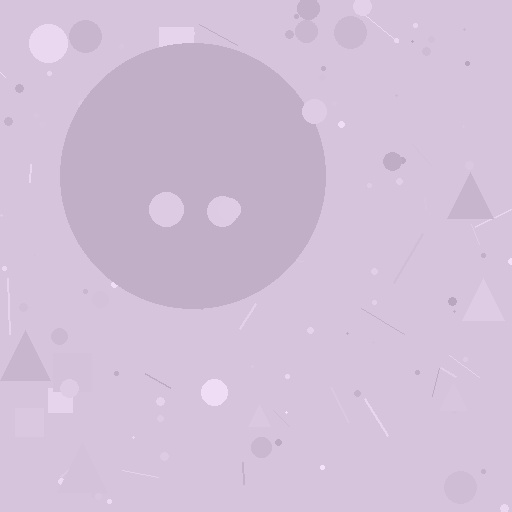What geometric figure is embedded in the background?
A circle is embedded in the background.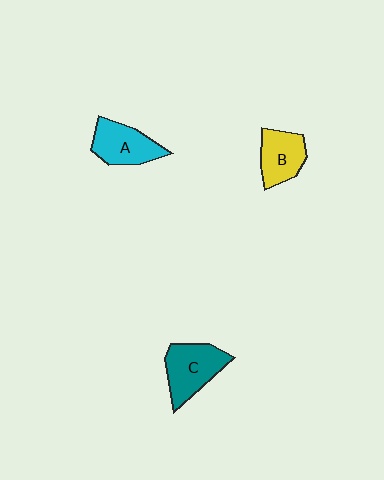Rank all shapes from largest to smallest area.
From largest to smallest: C (teal), A (cyan), B (yellow).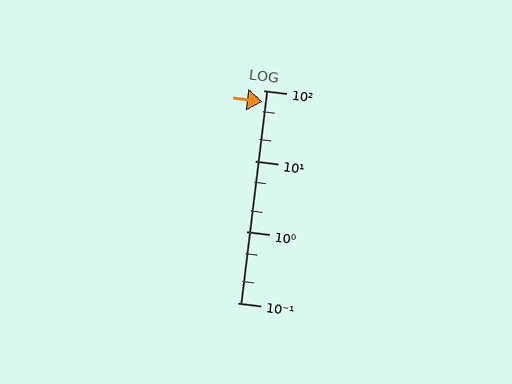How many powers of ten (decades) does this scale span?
The scale spans 3 decades, from 0.1 to 100.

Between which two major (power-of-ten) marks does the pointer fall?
The pointer is between 10 and 100.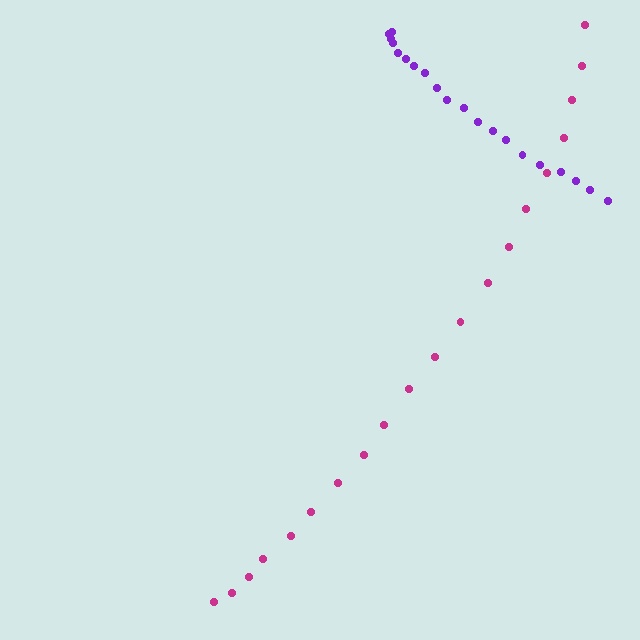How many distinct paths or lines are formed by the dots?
There are 2 distinct paths.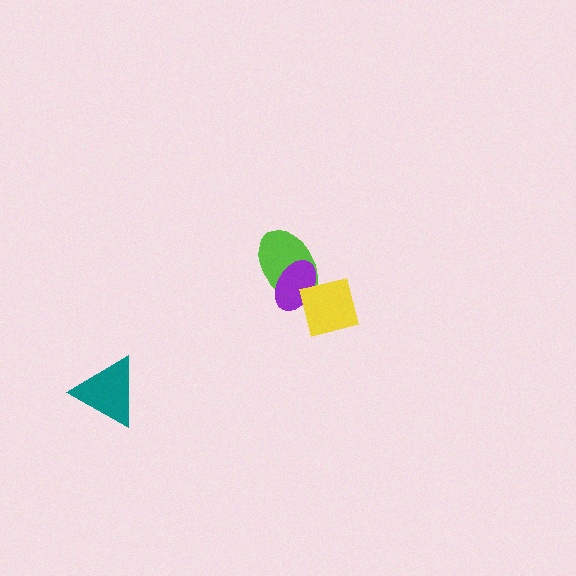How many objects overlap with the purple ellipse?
2 objects overlap with the purple ellipse.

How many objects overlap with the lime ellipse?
2 objects overlap with the lime ellipse.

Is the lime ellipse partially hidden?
Yes, it is partially covered by another shape.